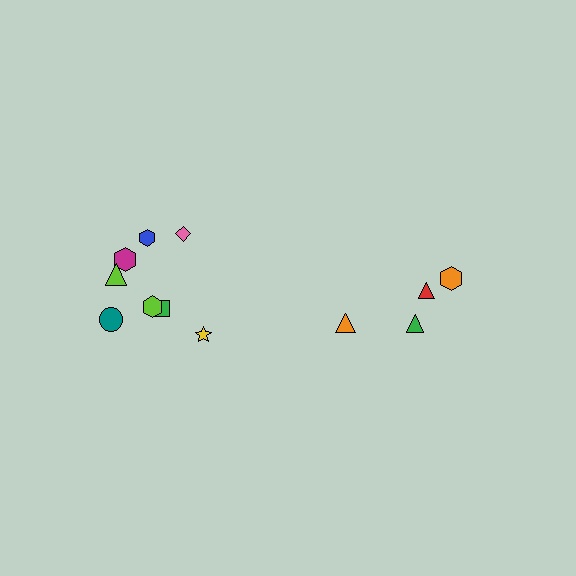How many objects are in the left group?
There are 8 objects.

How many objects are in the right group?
There are 4 objects.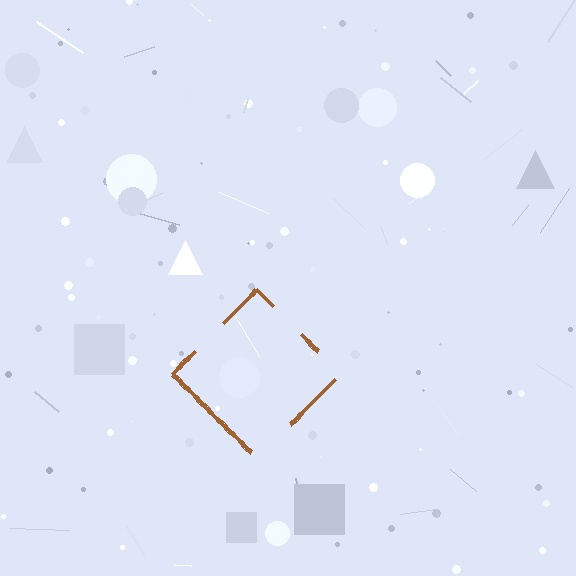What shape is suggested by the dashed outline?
The dashed outline suggests a diamond.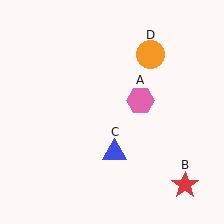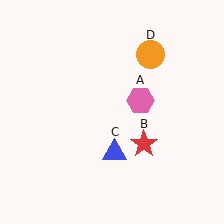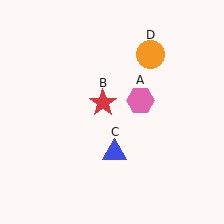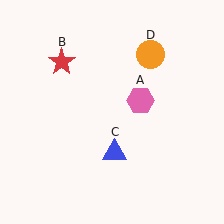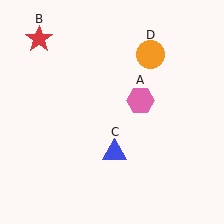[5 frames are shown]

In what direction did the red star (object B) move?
The red star (object B) moved up and to the left.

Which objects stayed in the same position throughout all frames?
Pink hexagon (object A) and blue triangle (object C) and orange circle (object D) remained stationary.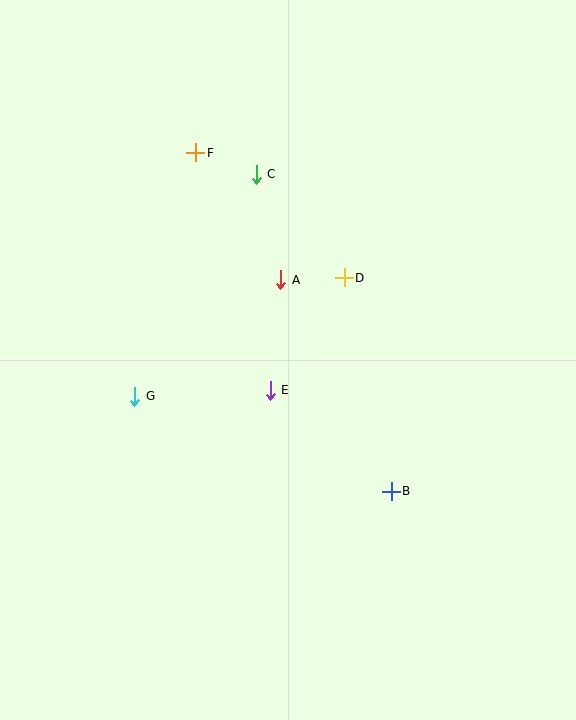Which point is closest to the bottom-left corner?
Point G is closest to the bottom-left corner.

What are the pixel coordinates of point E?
Point E is at (270, 390).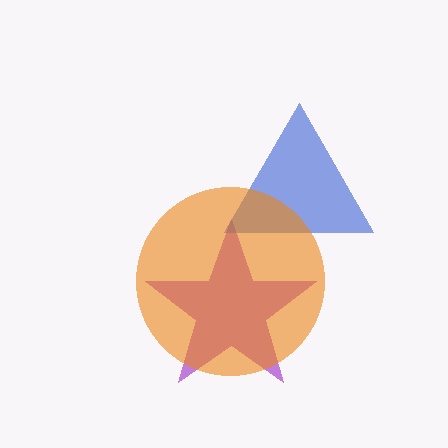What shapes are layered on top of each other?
The layered shapes are: a purple star, a blue triangle, an orange circle.